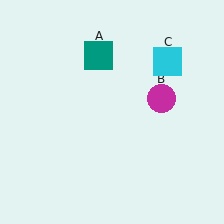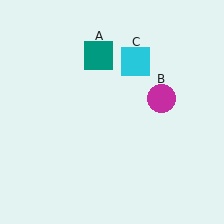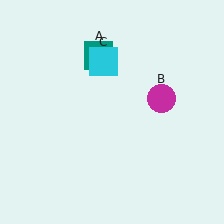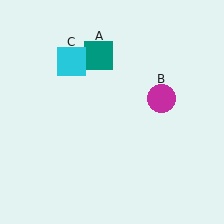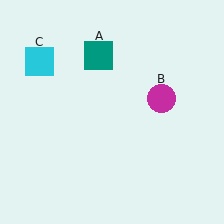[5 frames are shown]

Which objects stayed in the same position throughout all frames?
Teal square (object A) and magenta circle (object B) remained stationary.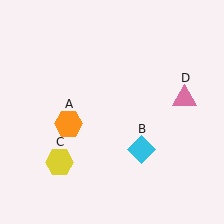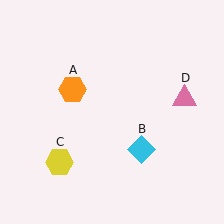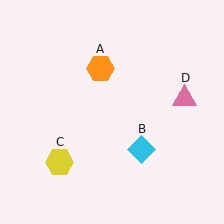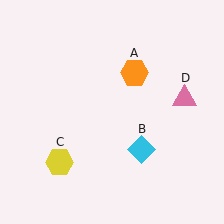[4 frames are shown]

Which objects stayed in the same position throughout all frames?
Cyan diamond (object B) and yellow hexagon (object C) and pink triangle (object D) remained stationary.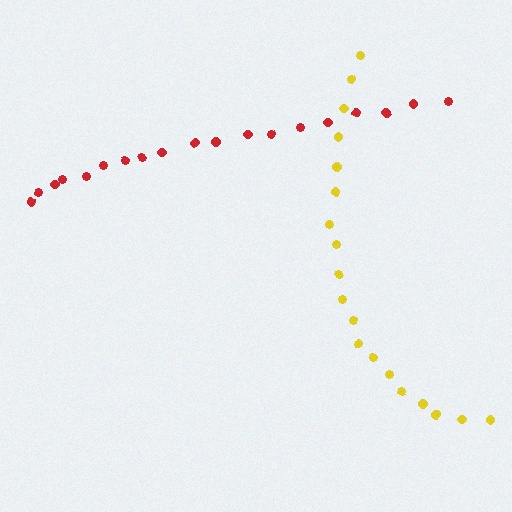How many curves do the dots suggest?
There are 2 distinct paths.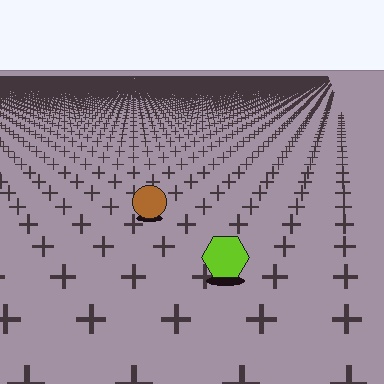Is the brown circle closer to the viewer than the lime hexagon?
No. The lime hexagon is closer — you can tell from the texture gradient: the ground texture is coarser near it.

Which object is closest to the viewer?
The lime hexagon is closest. The texture marks near it are larger and more spread out.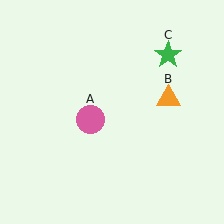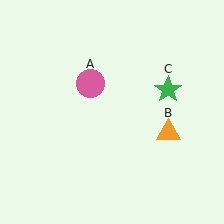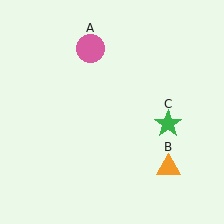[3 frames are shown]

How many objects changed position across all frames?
3 objects changed position: pink circle (object A), orange triangle (object B), green star (object C).